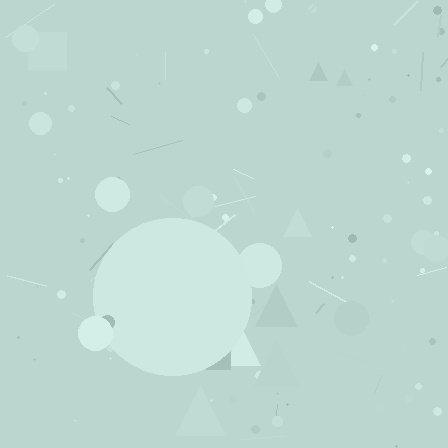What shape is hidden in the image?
A circle is hidden in the image.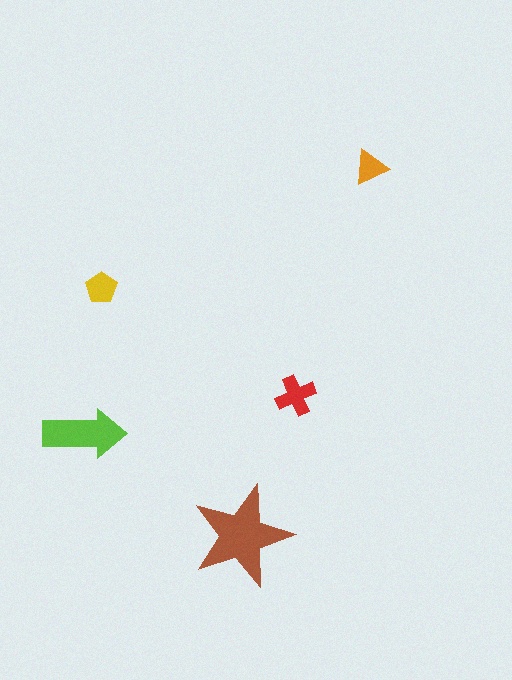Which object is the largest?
The brown star.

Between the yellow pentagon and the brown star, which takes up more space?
The brown star.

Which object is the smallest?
The orange triangle.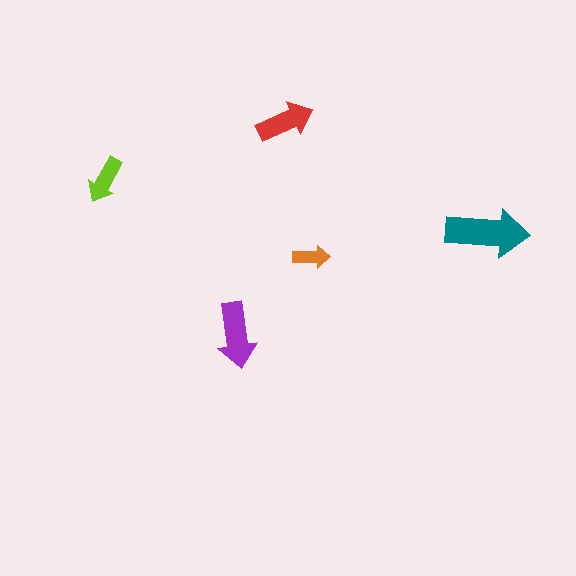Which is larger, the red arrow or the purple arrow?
The purple one.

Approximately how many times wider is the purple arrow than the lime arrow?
About 1.5 times wider.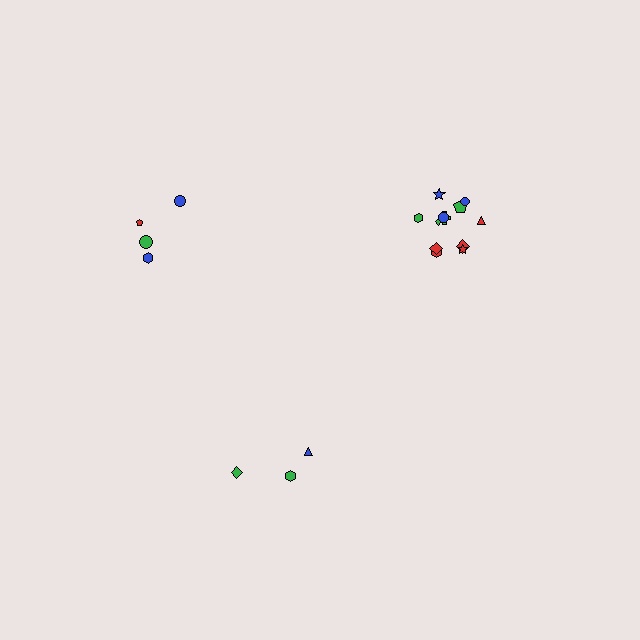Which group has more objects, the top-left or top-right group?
The top-right group.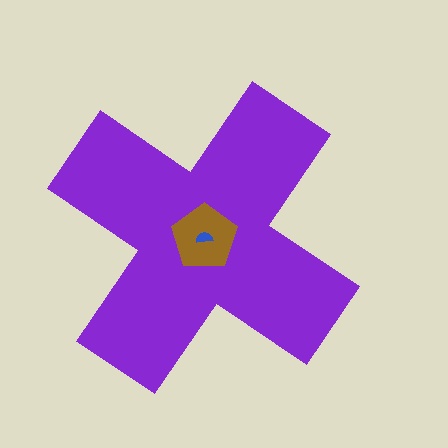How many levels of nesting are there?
3.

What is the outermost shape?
The purple cross.